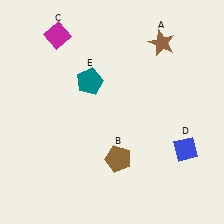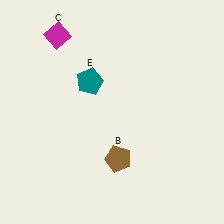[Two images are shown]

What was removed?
The blue diamond (D), the brown star (A) were removed in Image 2.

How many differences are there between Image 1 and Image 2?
There are 2 differences between the two images.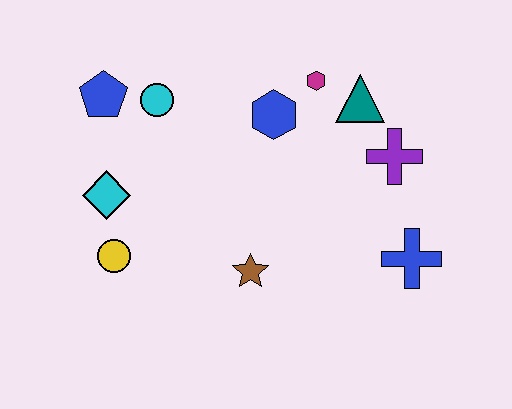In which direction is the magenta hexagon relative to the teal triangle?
The magenta hexagon is to the left of the teal triangle.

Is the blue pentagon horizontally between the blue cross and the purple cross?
No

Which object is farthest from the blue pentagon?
The blue cross is farthest from the blue pentagon.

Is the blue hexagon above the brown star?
Yes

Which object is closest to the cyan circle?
The blue pentagon is closest to the cyan circle.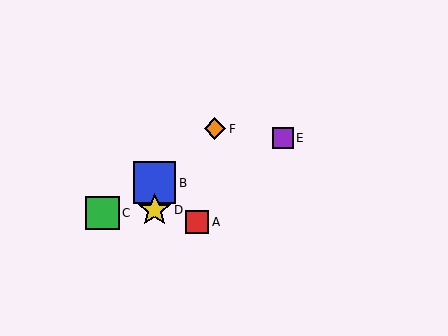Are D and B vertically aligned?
Yes, both are at x≈155.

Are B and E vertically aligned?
No, B is at x≈155 and E is at x≈283.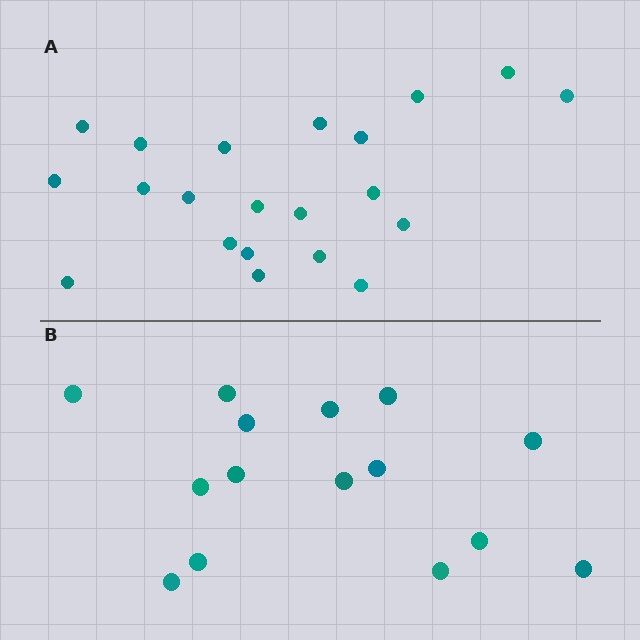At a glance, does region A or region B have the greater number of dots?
Region A (the top region) has more dots.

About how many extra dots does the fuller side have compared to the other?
Region A has about 6 more dots than region B.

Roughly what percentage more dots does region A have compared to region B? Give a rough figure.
About 40% more.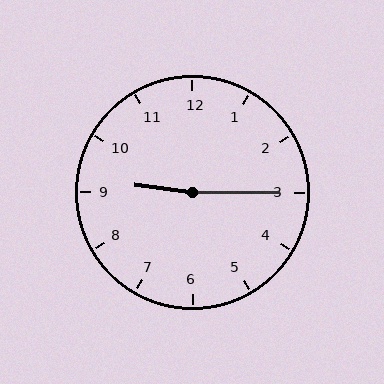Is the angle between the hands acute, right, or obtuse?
It is obtuse.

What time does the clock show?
9:15.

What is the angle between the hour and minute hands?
Approximately 172 degrees.